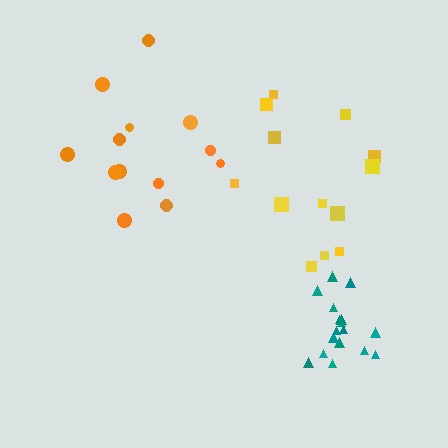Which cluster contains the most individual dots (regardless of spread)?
Teal (17).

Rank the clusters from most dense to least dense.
teal, yellow, orange.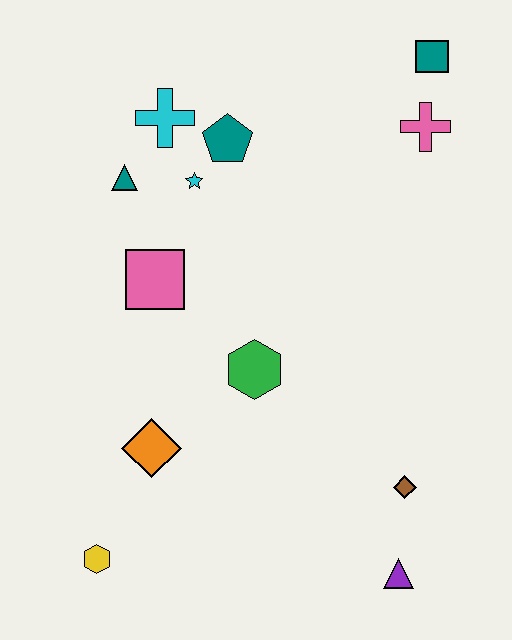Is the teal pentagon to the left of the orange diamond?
No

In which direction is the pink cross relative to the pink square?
The pink cross is to the right of the pink square.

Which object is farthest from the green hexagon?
The teal square is farthest from the green hexagon.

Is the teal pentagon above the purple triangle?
Yes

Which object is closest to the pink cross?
The teal square is closest to the pink cross.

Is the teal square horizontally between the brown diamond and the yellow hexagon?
No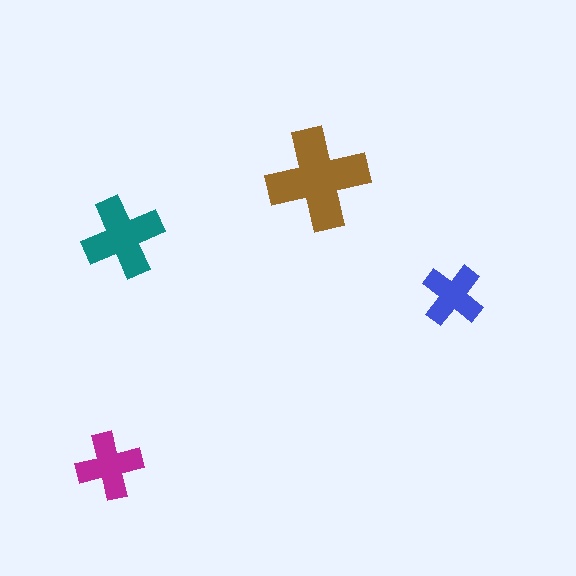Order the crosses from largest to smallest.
the brown one, the teal one, the magenta one, the blue one.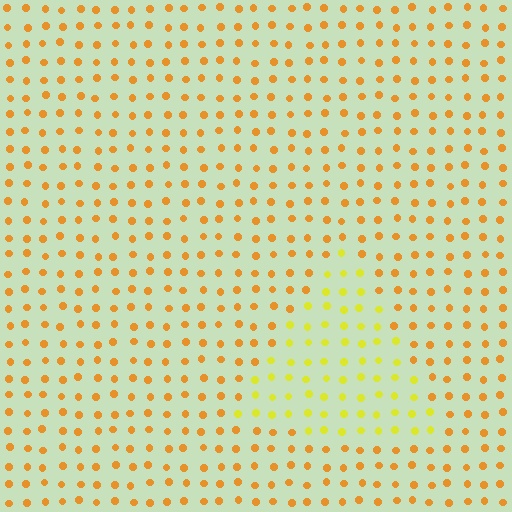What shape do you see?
I see a triangle.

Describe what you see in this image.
The image is filled with small orange elements in a uniform arrangement. A triangle-shaped region is visible where the elements are tinted to a slightly different hue, forming a subtle color boundary.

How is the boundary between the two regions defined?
The boundary is defined purely by a slight shift in hue (about 32 degrees). Spacing, size, and orientation are identical on both sides.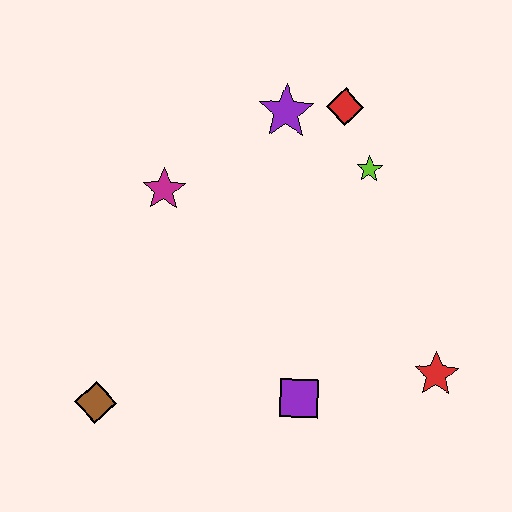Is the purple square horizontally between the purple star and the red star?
Yes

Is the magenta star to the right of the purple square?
No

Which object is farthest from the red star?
The brown diamond is farthest from the red star.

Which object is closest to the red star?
The purple square is closest to the red star.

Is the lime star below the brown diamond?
No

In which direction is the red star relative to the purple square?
The red star is to the right of the purple square.